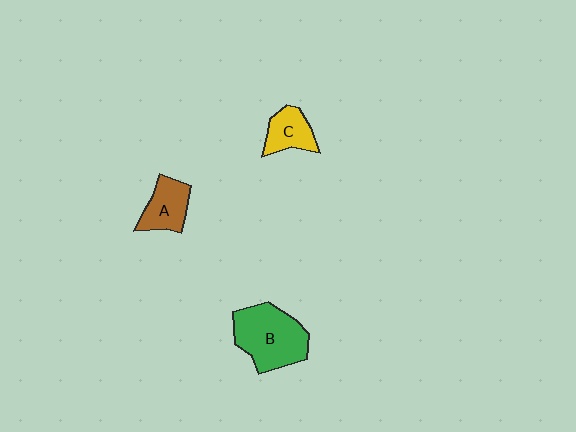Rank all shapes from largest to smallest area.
From largest to smallest: B (green), A (brown), C (yellow).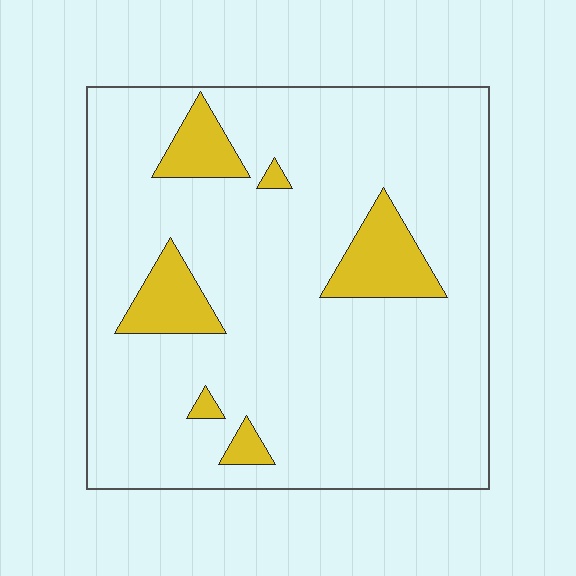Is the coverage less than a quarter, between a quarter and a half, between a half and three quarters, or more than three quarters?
Less than a quarter.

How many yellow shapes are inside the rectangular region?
6.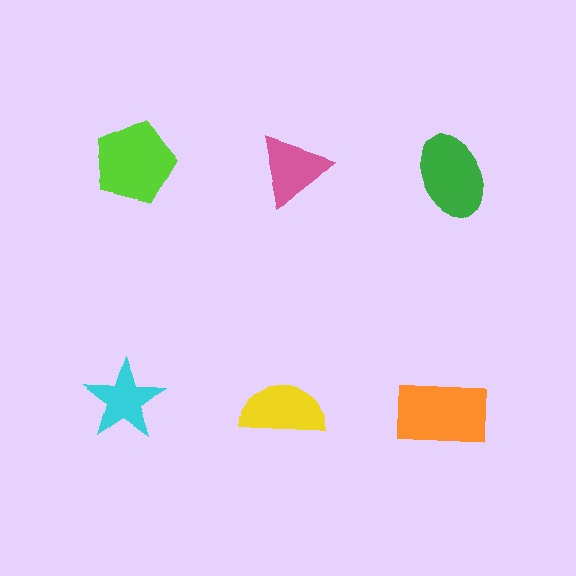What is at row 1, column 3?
A green ellipse.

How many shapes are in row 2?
3 shapes.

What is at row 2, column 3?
An orange rectangle.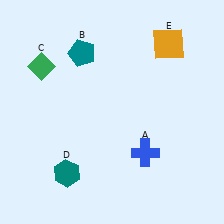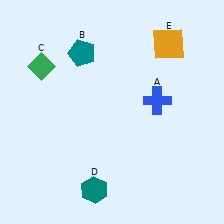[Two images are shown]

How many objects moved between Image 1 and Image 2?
2 objects moved between the two images.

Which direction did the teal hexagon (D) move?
The teal hexagon (D) moved right.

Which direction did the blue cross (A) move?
The blue cross (A) moved up.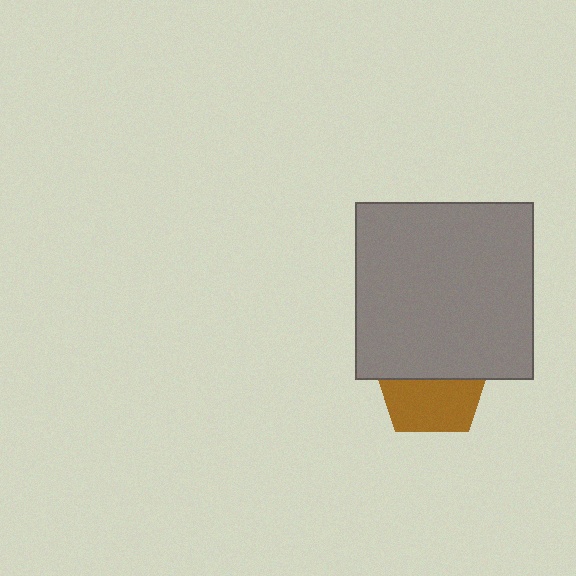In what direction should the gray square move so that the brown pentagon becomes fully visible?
The gray square should move up. That is the shortest direction to clear the overlap and leave the brown pentagon fully visible.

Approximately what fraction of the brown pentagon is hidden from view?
Roughly 50% of the brown pentagon is hidden behind the gray square.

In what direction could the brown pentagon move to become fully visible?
The brown pentagon could move down. That would shift it out from behind the gray square entirely.